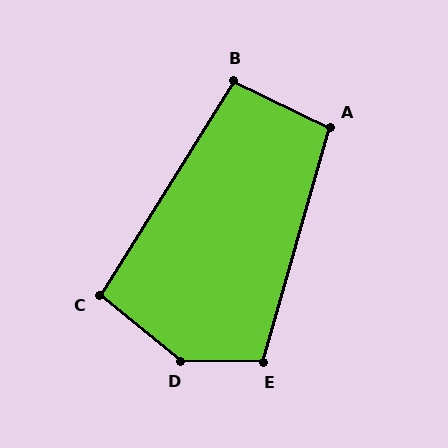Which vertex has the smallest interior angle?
B, at approximately 96 degrees.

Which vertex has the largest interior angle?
D, at approximately 142 degrees.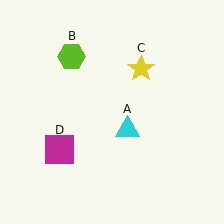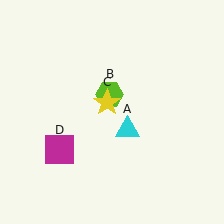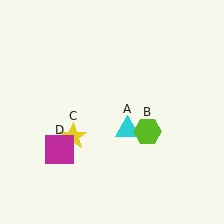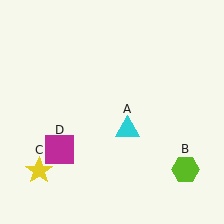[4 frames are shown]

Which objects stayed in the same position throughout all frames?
Cyan triangle (object A) and magenta square (object D) remained stationary.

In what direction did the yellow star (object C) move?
The yellow star (object C) moved down and to the left.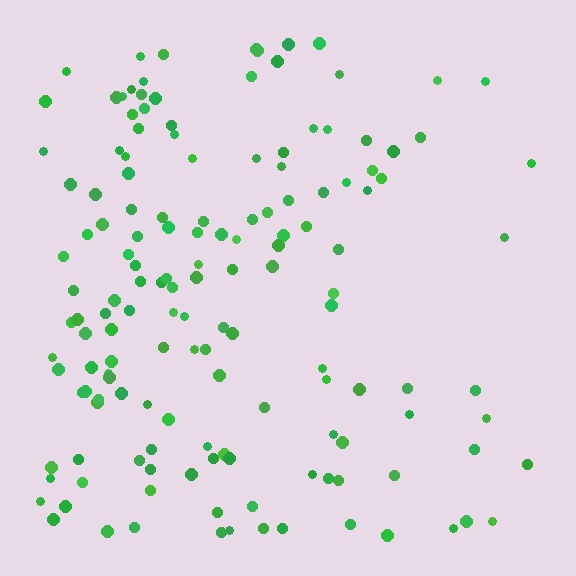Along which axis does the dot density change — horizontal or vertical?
Horizontal.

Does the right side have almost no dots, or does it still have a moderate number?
Still a moderate number, just noticeably fewer than the left.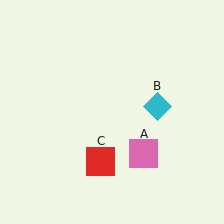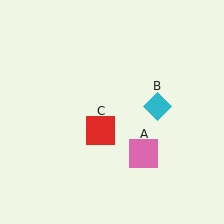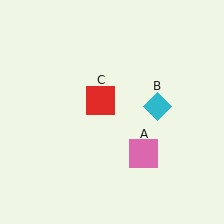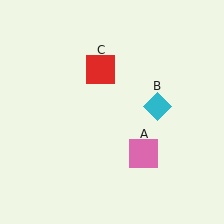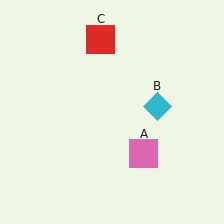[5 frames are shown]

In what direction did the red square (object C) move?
The red square (object C) moved up.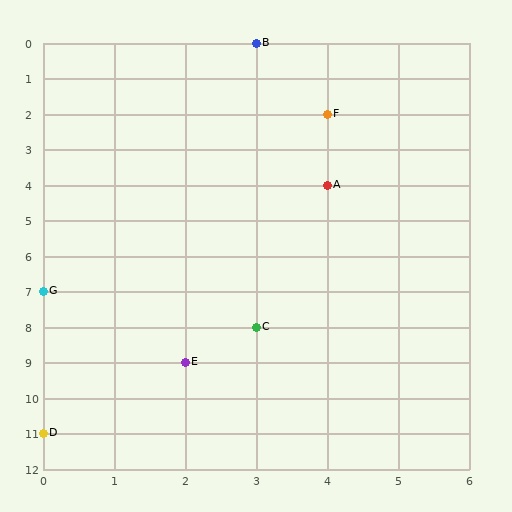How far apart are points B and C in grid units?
Points B and C are 8 rows apart.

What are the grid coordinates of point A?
Point A is at grid coordinates (4, 4).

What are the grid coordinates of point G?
Point G is at grid coordinates (0, 7).